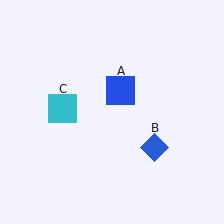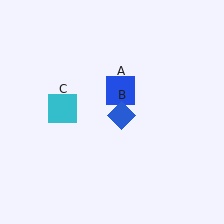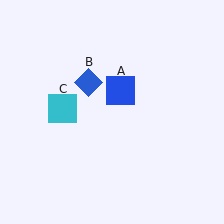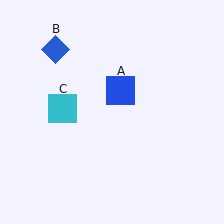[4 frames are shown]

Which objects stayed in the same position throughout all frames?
Blue square (object A) and cyan square (object C) remained stationary.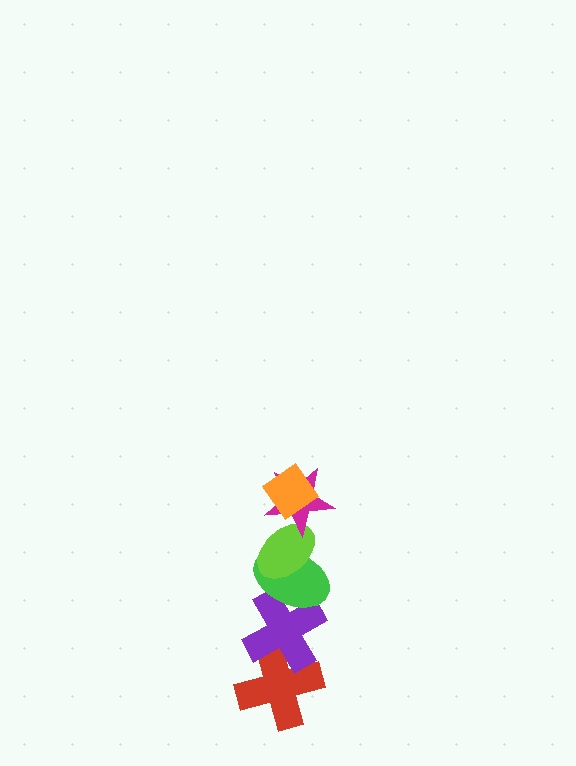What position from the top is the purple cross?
The purple cross is 5th from the top.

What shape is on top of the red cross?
The purple cross is on top of the red cross.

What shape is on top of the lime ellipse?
The magenta star is on top of the lime ellipse.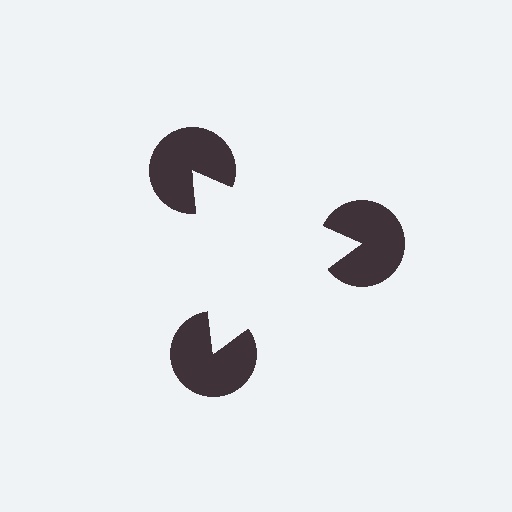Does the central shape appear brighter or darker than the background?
It typically appears slightly brighter than the background, even though no actual brightness change is drawn.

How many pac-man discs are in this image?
There are 3 — one at each vertex of the illusory triangle.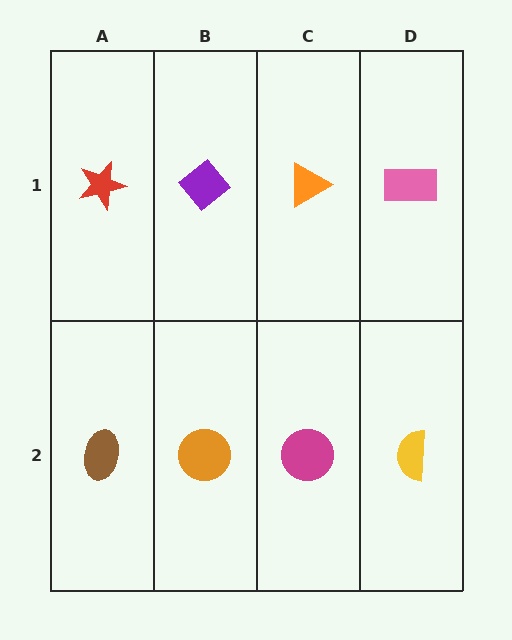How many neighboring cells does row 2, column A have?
2.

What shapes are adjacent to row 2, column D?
A pink rectangle (row 1, column D), a magenta circle (row 2, column C).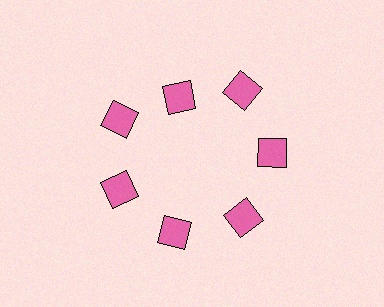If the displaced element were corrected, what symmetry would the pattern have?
It would have 7-fold rotational symmetry — the pattern would map onto itself every 51 degrees.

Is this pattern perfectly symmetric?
No. The 7 pink squares are arranged in a ring, but one element near the 12 o'clock position is pulled inward toward the center, breaking the 7-fold rotational symmetry.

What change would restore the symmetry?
The symmetry would be restored by moving it outward, back onto the ring so that all 7 squares sit at equal angles and equal distance from the center.